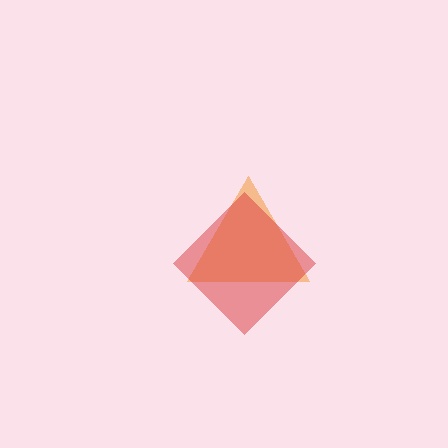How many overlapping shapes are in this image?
There are 2 overlapping shapes in the image.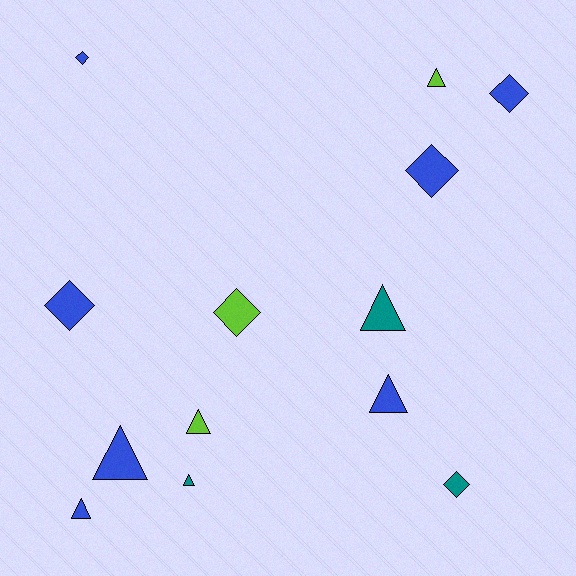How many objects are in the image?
There are 13 objects.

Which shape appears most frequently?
Triangle, with 7 objects.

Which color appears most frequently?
Blue, with 7 objects.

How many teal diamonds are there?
There is 1 teal diamond.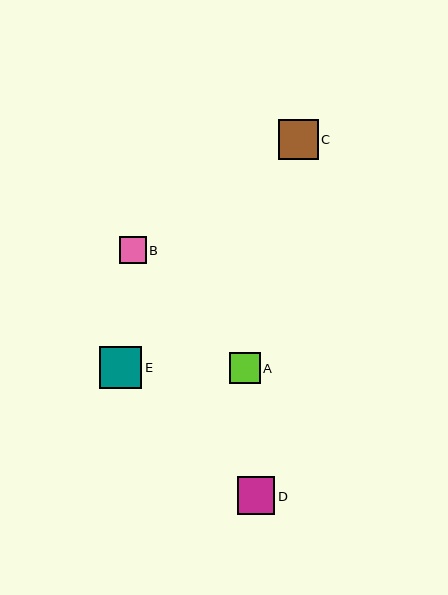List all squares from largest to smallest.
From largest to smallest: E, C, D, A, B.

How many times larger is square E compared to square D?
Square E is approximately 1.1 times the size of square D.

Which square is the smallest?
Square B is the smallest with a size of approximately 27 pixels.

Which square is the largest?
Square E is the largest with a size of approximately 42 pixels.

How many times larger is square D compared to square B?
Square D is approximately 1.4 times the size of square B.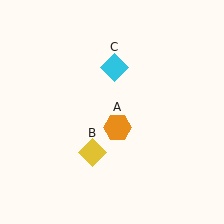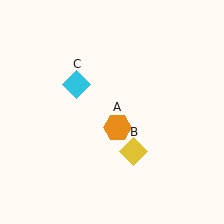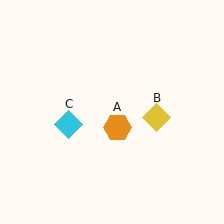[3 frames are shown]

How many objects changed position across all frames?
2 objects changed position: yellow diamond (object B), cyan diamond (object C).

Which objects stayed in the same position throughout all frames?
Orange hexagon (object A) remained stationary.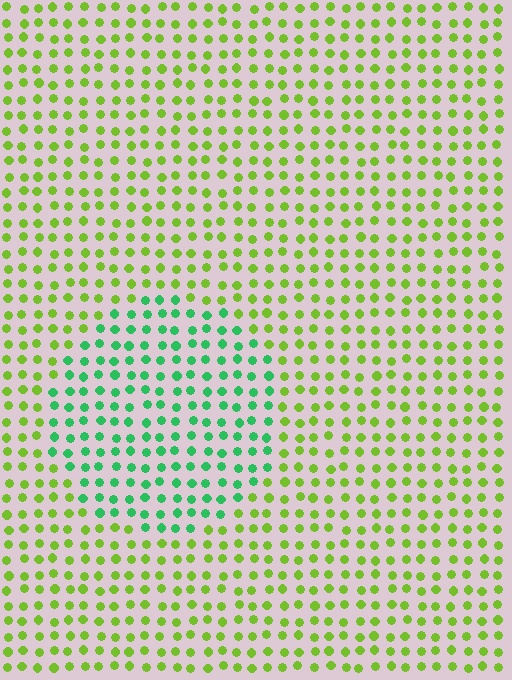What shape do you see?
I see a circle.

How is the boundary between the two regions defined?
The boundary is defined purely by a slight shift in hue (about 50 degrees). Spacing, size, and orientation are identical on both sides.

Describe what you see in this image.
The image is filled with small lime elements in a uniform arrangement. A circle-shaped region is visible where the elements are tinted to a slightly different hue, forming a subtle color boundary.